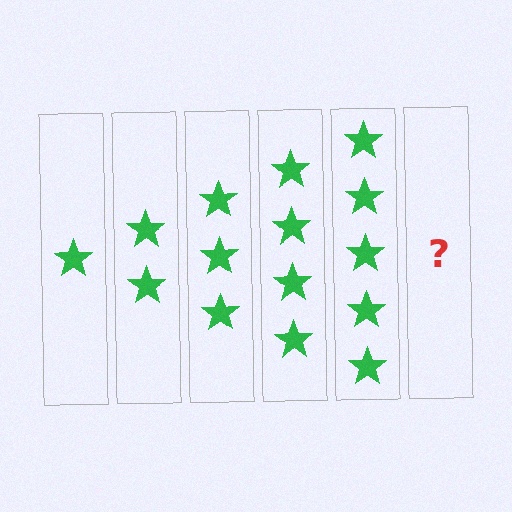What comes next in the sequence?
The next element should be 6 stars.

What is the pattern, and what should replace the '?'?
The pattern is that each step adds one more star. The '?' should be 6 stars.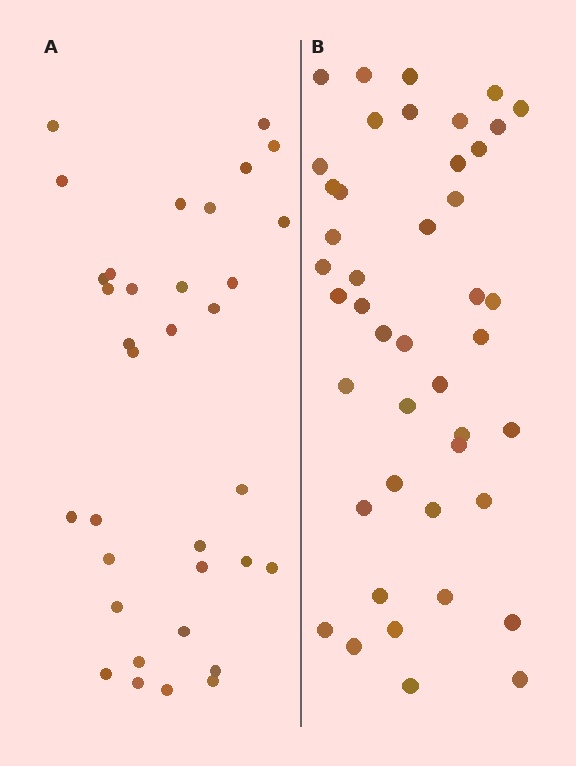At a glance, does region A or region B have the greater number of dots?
Region B (the right region) has more dots.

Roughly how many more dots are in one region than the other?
Region B has roughly 10 or so more dots than region A.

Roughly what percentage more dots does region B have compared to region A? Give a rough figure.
About 30% more.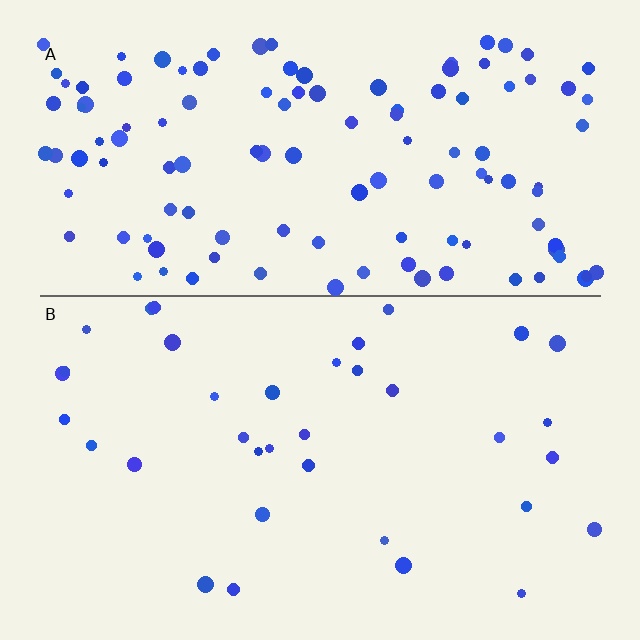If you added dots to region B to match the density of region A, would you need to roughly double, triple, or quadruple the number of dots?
Approximately triple.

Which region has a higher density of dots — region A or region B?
A (the top).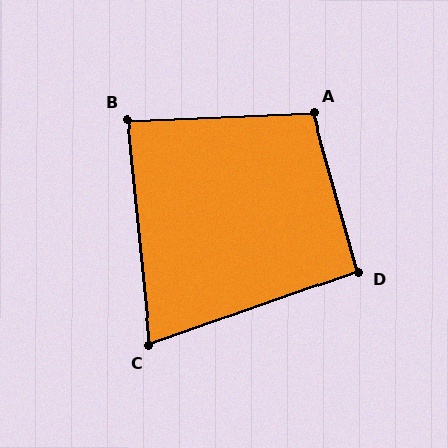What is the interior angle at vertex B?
Approximately 86 degrees (approximately right).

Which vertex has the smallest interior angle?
C, at approximately 76 degrees.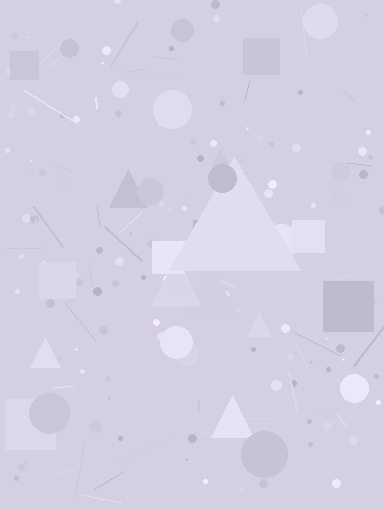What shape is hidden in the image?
A triangle is hidden in the image.